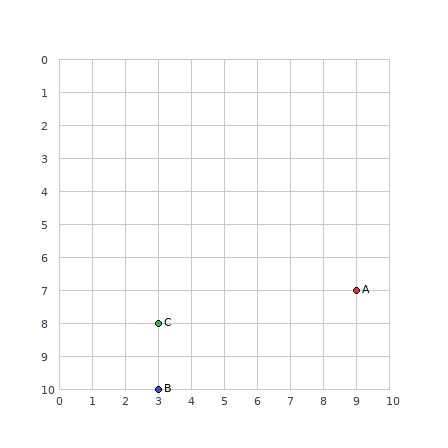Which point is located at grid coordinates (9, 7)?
Point A is at (9, 7).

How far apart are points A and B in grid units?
Points A and B are 6 columns and 3 rows apart (about 6.7 grid units diagonally).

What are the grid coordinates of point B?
Point B is at grid coordinates (3, 10).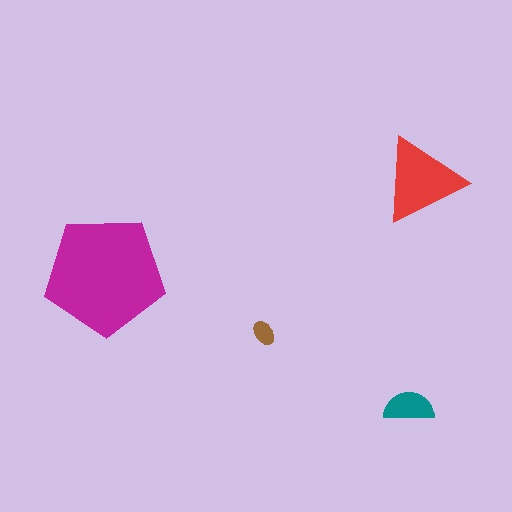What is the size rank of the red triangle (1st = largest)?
2nd.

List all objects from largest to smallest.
The magenta pentagon, the red triangle, the teal semicircle, the brown ellipse.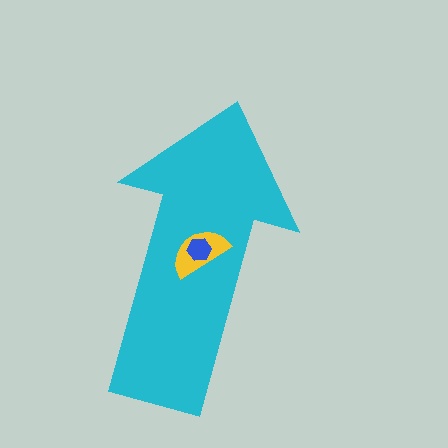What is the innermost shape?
The blue hexagon.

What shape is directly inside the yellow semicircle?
The blue hexagon.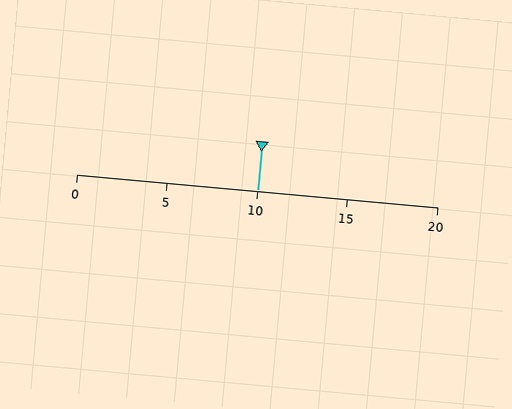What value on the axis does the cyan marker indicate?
The marker indicates approximately 10.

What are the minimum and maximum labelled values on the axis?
The axis runs from 0 to 20.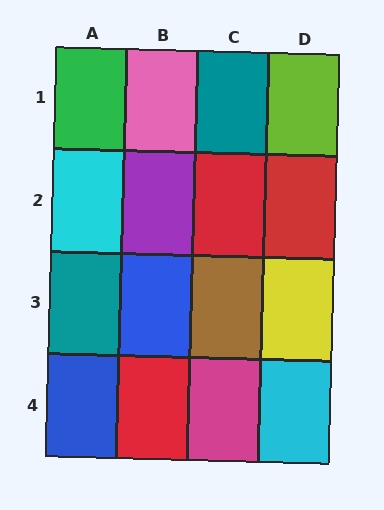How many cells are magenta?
1 cell is magenta.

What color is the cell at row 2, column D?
Red.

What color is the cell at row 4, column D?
Cyan.